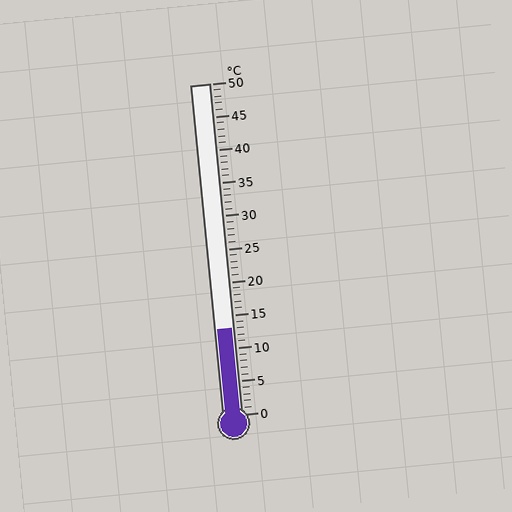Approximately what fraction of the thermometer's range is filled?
The thermometer is filled to approximately 25% of its range.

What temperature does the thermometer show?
The thermometer shows approximately 13°C.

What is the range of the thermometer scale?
The thermometer scale ranges from 0°C to 50°C.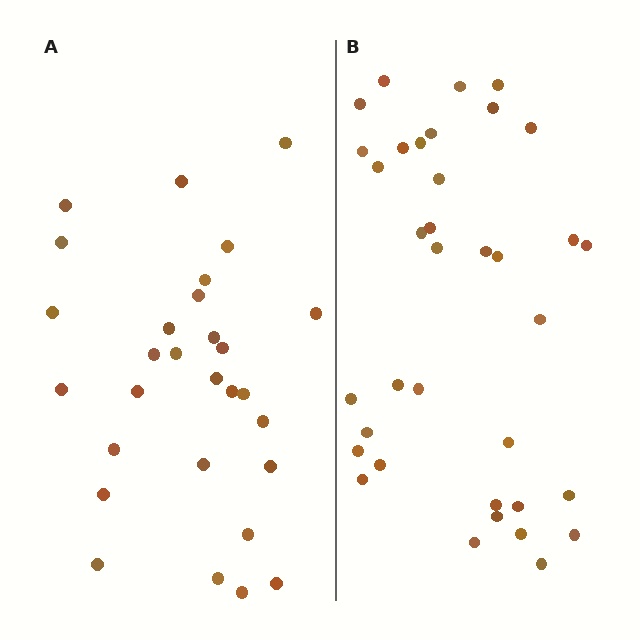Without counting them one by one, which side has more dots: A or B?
Region B (the right region) has more dots.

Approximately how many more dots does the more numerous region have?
Region B has roughly 8 or so more dots than region A.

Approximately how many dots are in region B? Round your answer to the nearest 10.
About 40 dots. (The exact count is 36, which rounds to 40.)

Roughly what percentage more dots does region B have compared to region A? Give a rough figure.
About 25% more.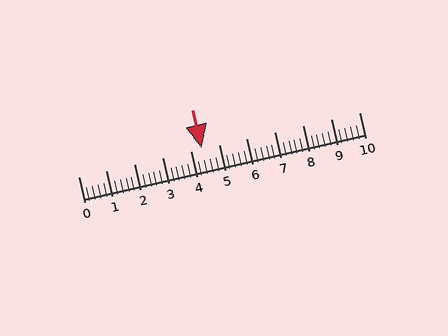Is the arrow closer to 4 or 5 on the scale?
The arrow is closer to 4.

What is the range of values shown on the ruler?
The ruler shows values from 0 to 10.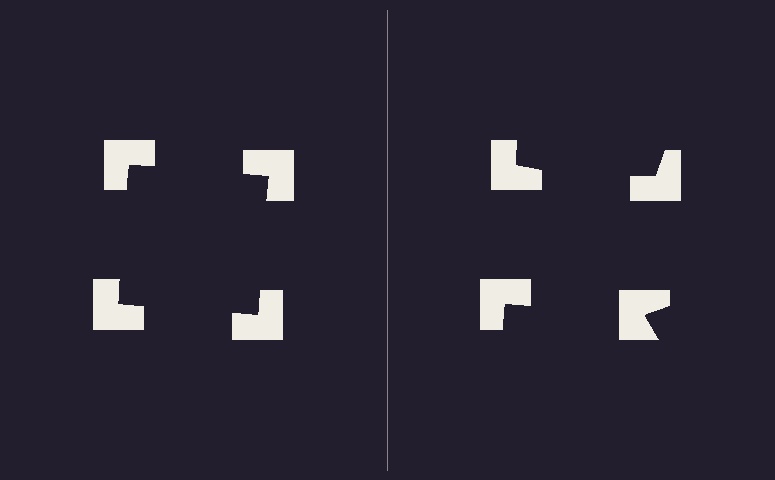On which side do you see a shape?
An illusory square appears on the left side. On the right side the wedge cuts are rotated, so no coherent shape forms.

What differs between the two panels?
The notched squares are positioned identically on both sides; only the wedge orientations differ. On the left they align to a square; on the right they are misaligned.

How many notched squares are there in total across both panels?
8 — 4 on each side.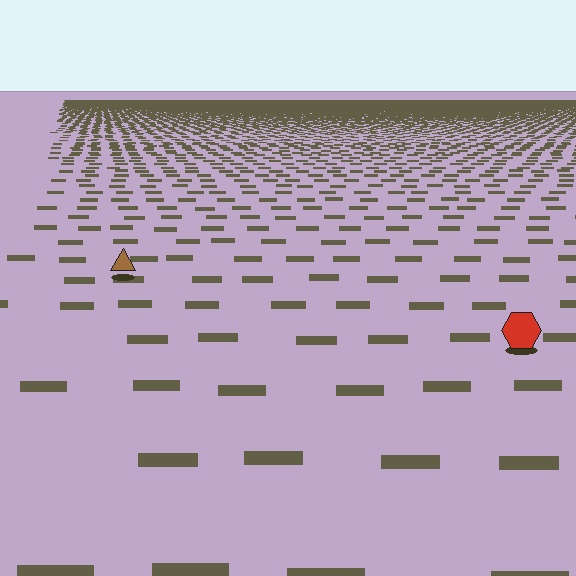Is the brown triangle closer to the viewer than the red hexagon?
No. The red hexagon is closer — you can tell from the texture gradient: the ground texture is coarser near it.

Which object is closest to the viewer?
The red hexagon is closest. The texture marks near it are larger and more spread out.